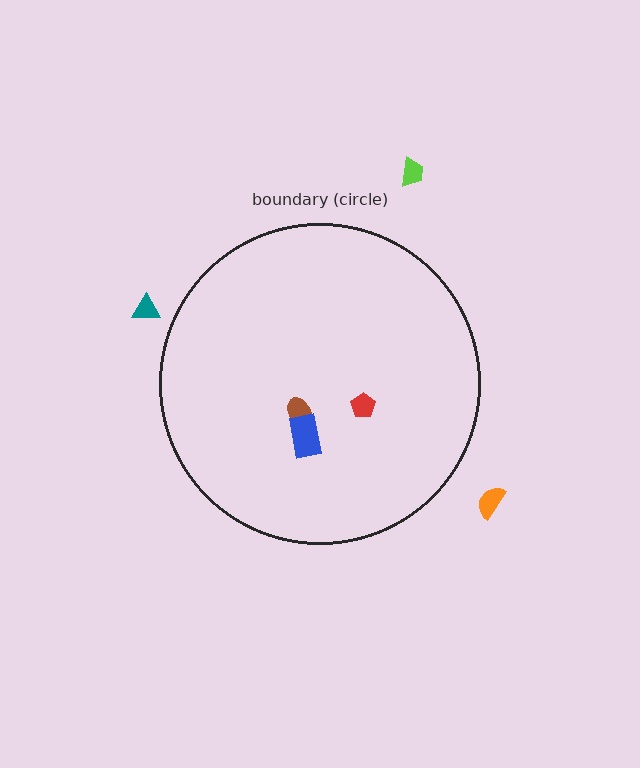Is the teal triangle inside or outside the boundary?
Outside.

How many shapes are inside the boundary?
3 inside, 3 outside.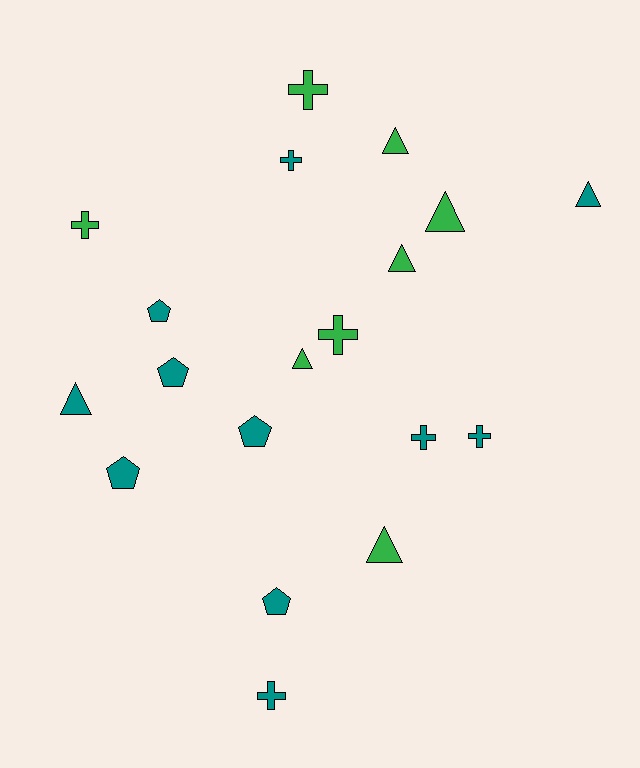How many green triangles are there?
There are 5 green triangles.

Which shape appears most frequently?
Triangle, with 7 objects.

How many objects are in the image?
There are 19 objects.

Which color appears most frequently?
Teal, with 11 objects.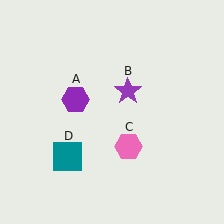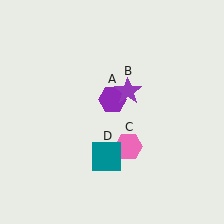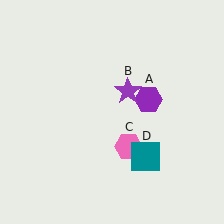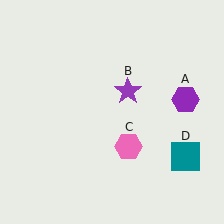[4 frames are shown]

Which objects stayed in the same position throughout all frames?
Purple star (object B) and pink hexagon (object C) remained stationary.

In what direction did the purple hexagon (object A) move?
The purple hexagon (object A) moved right.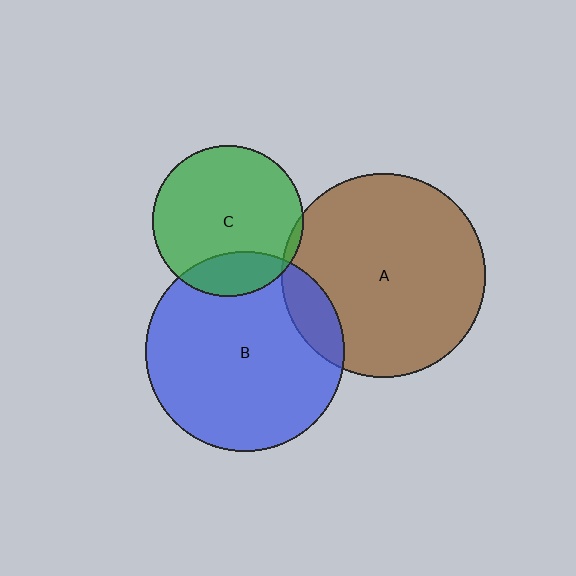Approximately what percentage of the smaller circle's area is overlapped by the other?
Approximately 10%.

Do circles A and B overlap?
Yes.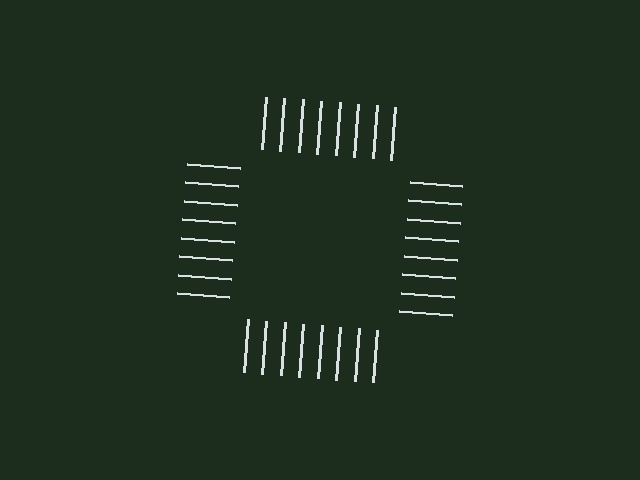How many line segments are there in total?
32 — 8 along each of the 4 edges.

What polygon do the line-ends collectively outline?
An illusory square — the line segments terminate on its edges but no continuous stroke is drawn.